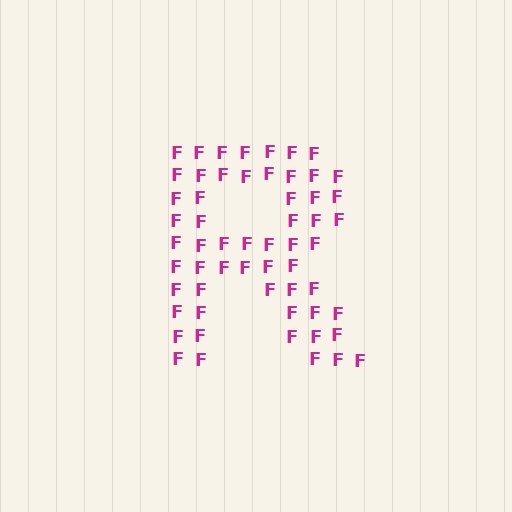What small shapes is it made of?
It is made of small letter F's.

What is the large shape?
The large shape is the letter R.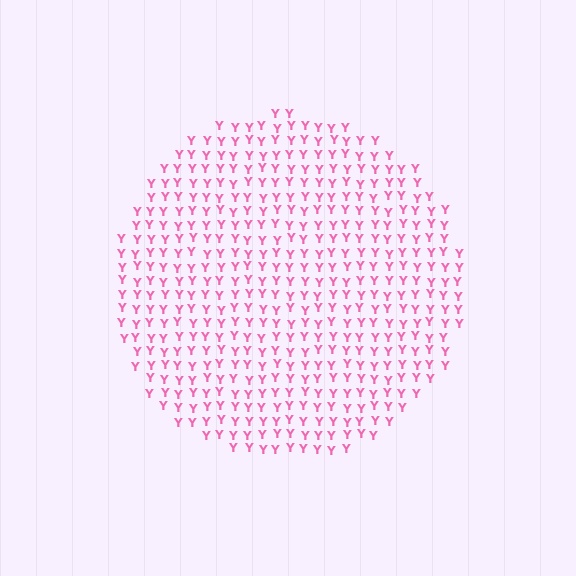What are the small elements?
The small elements are letter Y's.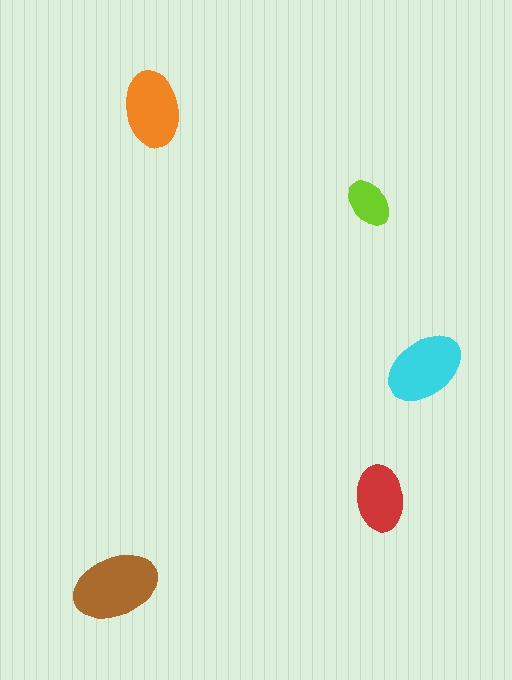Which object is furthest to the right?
The cyan ellipse is rightmost.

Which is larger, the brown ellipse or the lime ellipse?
The brown one.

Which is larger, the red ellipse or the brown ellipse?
The brown one.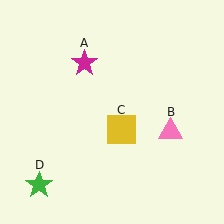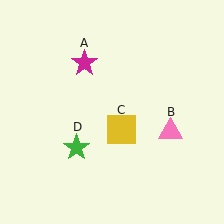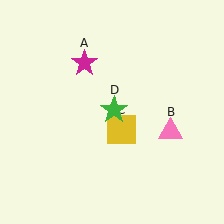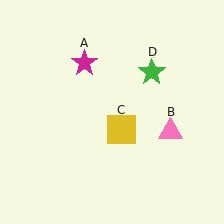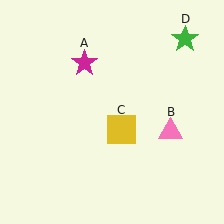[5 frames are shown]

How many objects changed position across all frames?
1 object changed position: green star (object D).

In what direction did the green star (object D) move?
The green star (object D) moved up and to the right.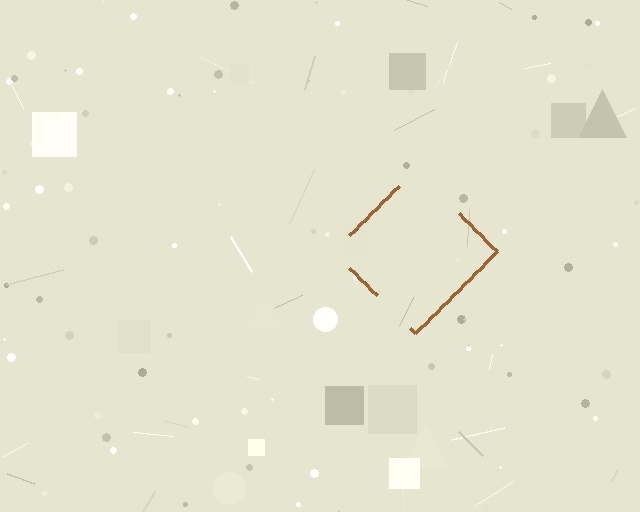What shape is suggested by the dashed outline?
The dashed outline suggests a diamond.